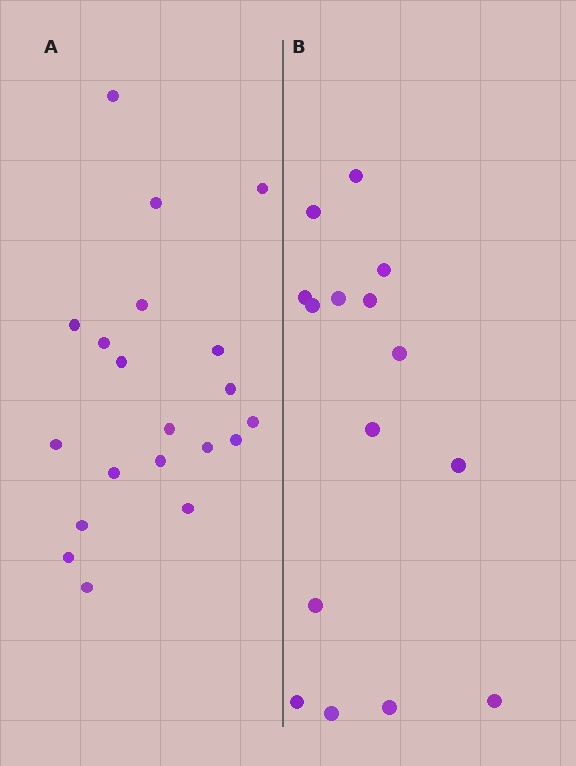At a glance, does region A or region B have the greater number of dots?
Region A (the left region) has more dots.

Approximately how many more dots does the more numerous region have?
Region A has about 5 more dots than region B.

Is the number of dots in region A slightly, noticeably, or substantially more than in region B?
Region A has noticeably more, but not dramatically so. The ratio is roughly 1.3 to 1.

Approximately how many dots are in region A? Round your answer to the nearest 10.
About 20 dots.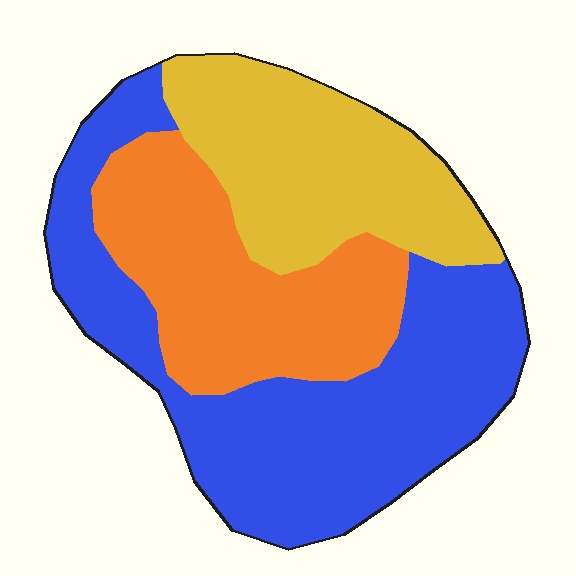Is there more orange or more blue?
Blue.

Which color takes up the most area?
Blue, at roughly 45%.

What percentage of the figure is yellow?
Yellow takes up about one quarter (1/4) of the figure.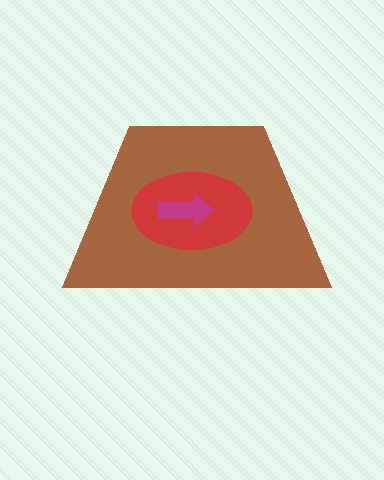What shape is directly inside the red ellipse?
The magenta arrow.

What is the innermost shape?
The magenta arrow.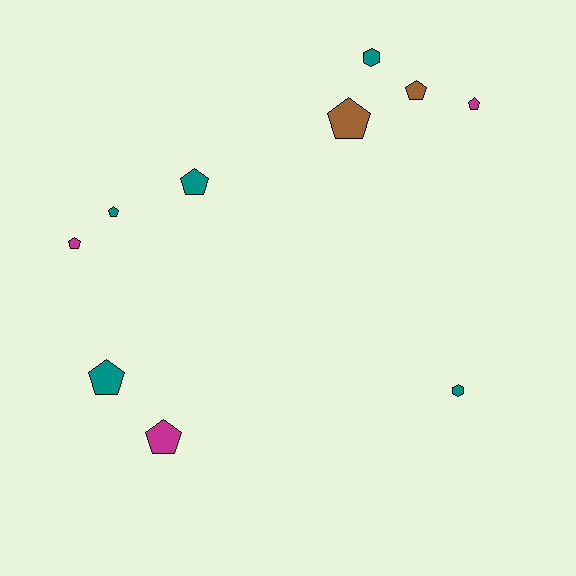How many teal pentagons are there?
There are 3 teal pentagons.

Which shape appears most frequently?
Pentagon, with 8 objects.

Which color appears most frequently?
Teal, with 5 objects.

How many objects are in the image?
There are 10 objects.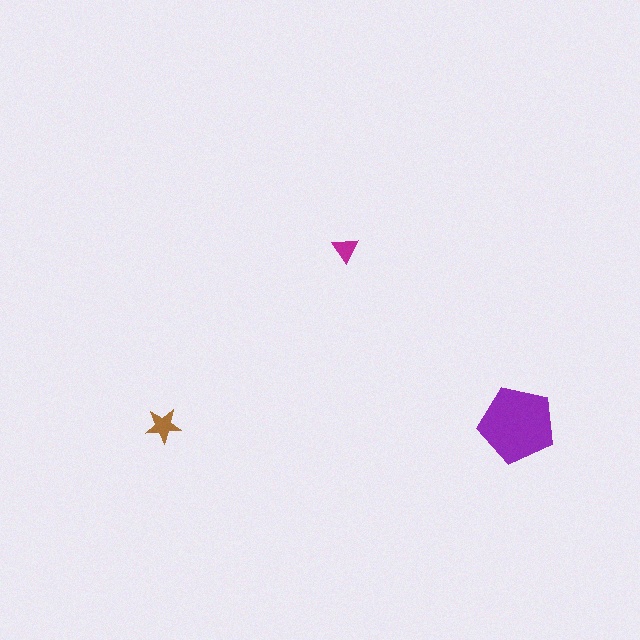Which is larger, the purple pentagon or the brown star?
The purple pentagon.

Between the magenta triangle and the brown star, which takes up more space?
The brown star.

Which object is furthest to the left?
The brown star is leftmost.